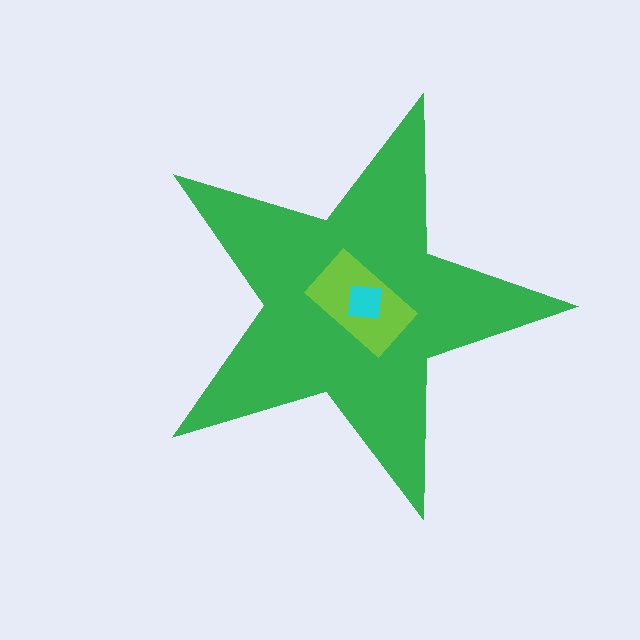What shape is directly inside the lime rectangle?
The cyan square.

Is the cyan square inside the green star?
Yes.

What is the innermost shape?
The cyan square.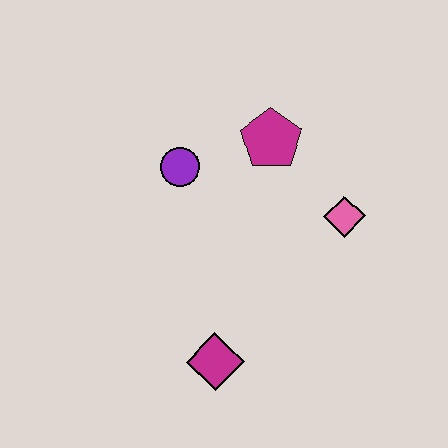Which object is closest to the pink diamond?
The magenta pentagon is closest to the pink diamond.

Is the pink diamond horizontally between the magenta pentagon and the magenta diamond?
No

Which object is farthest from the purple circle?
The magenta diamond is farthest from the purple circle.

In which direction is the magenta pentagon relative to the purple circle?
The magenta pentagon is to the right of the purple circle.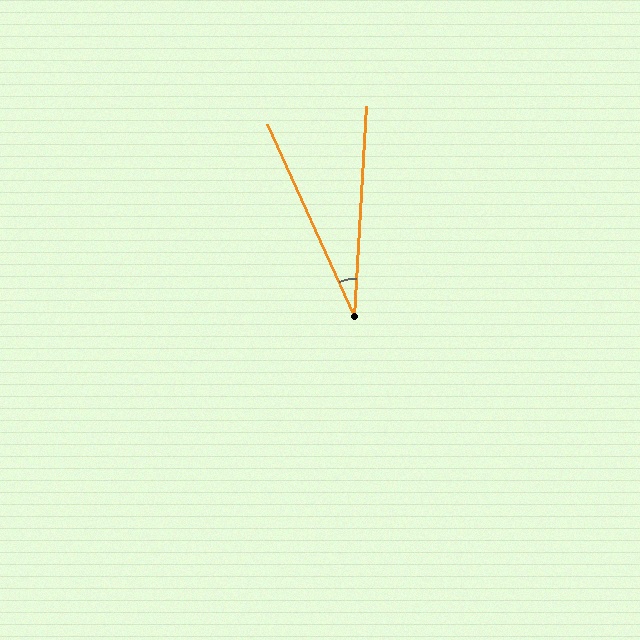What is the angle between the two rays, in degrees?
Approximately 28 degrees.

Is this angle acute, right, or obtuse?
It is acute.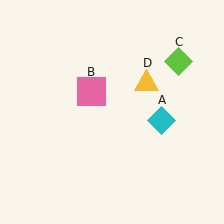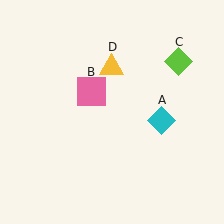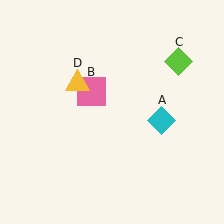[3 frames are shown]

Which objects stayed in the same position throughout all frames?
Cyan diamond (object A) and pink square (object B) and lime diamond (object C) remained stationary.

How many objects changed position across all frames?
1 object changed position: yellow triangle (object D).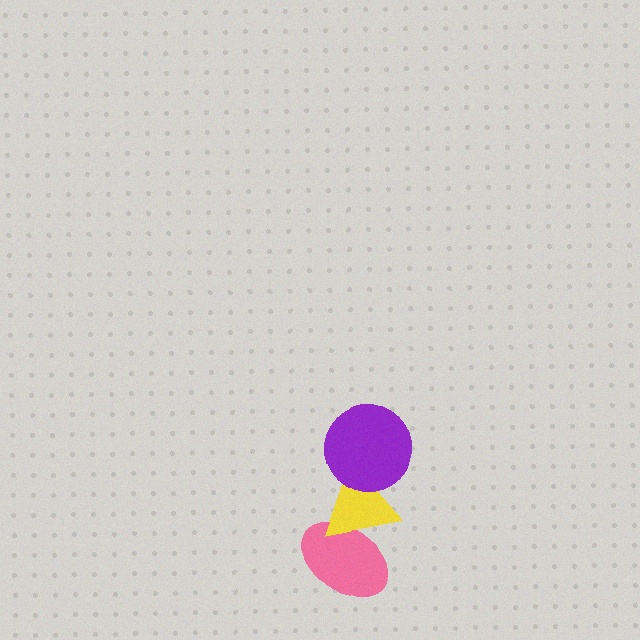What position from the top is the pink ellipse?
The pink ellipse is 3rd from the top.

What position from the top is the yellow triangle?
The yellow triangle is 2nd from the top.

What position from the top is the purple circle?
The purple circle is 1st from the top.